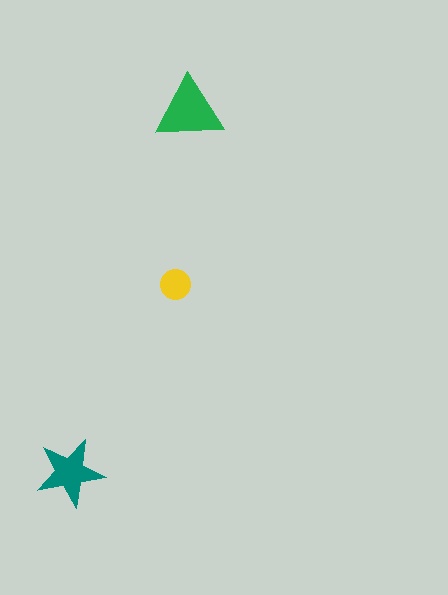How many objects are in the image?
There are 3 objects in the image.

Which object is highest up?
The green triangle is topmost.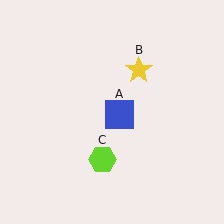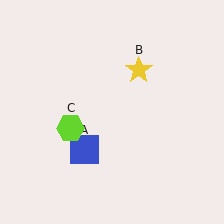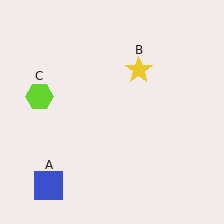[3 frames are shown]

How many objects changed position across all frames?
2 objects changed position: blue square (object A), lime hexagon (object C).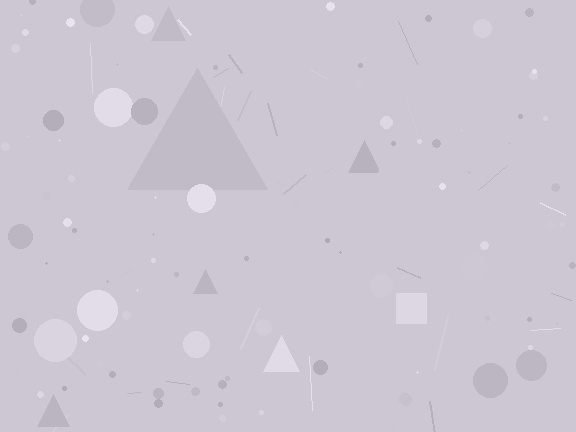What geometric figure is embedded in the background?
A triangle is embedded in the background.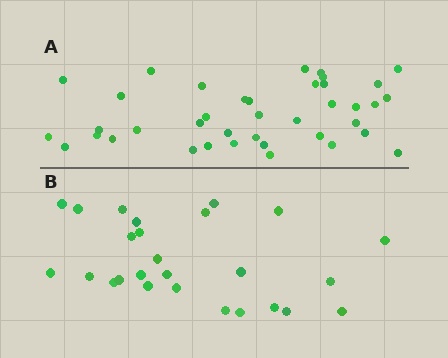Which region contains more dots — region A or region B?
Region A (the top region) has more dots.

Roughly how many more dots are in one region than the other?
Region A has approximately 15 more dots than region B.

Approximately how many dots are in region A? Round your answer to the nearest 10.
About 40 dots. (The exact count is 39, which rounds to 40.)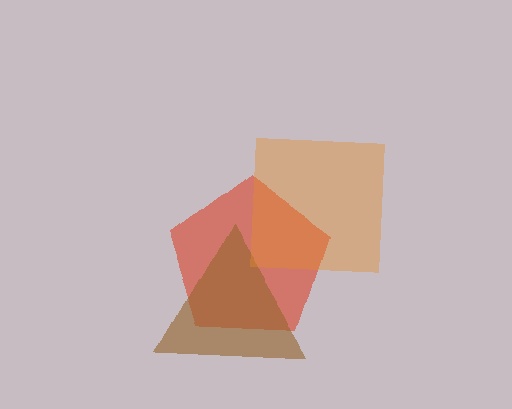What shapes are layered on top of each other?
The layered shapes are: a red pentagon, a brown triangle, an orange square.